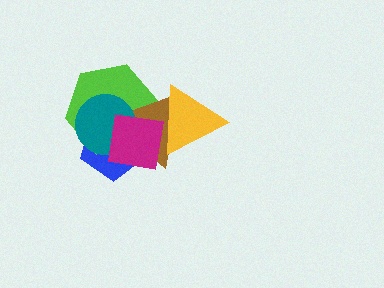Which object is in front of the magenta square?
The yellow triangle is in front of the magenta square.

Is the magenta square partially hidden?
Yes, it is partially covered by another shape.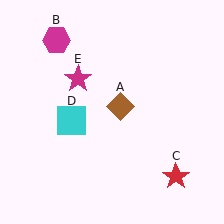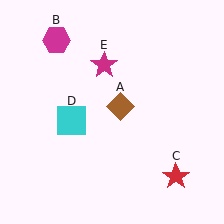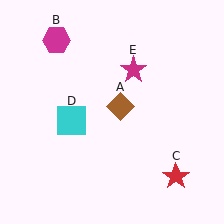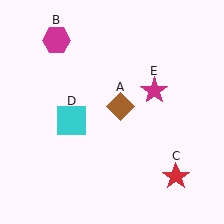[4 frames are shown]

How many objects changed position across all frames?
1 object changed position: magenta star (object E).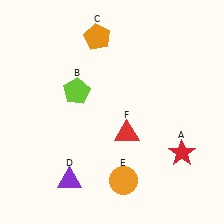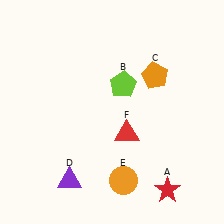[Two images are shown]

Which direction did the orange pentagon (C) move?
The orange pentagon (C) moved right.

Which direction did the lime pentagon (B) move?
The lime pentagon (B) moved right.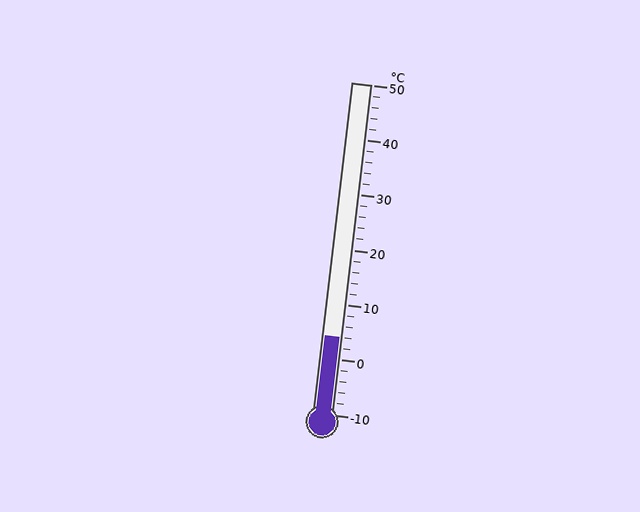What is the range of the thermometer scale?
The thermometer scale ranges from -10°C to 50°C.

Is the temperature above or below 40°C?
The temperature is below 40°C.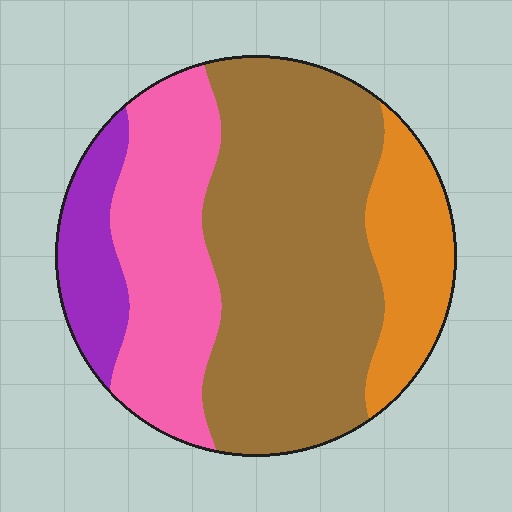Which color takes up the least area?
Purple, at roughly 10%.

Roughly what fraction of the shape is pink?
Pink covers roughly 25% of the shape.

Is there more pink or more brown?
Brown.